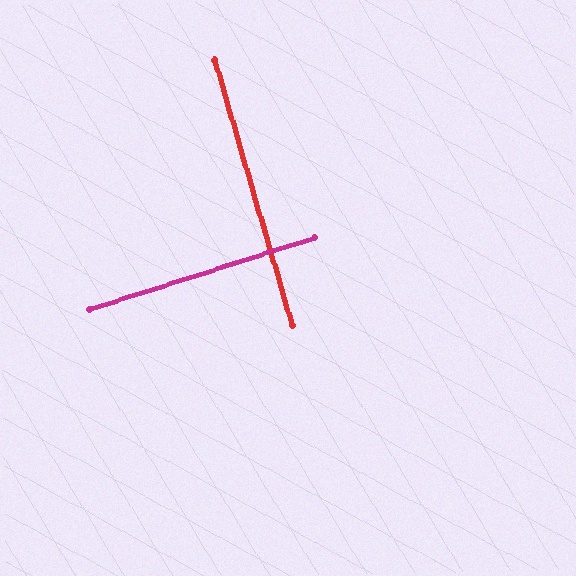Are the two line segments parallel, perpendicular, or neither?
Perpendicular — they meet at approximately 89°.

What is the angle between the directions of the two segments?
Approximately 89 degrees.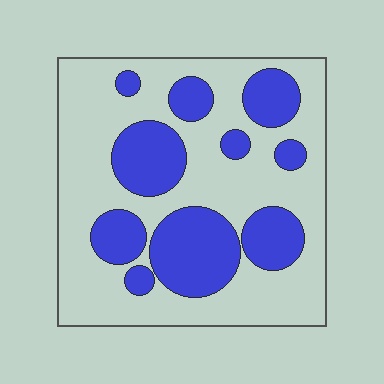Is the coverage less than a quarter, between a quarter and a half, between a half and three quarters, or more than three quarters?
Between a quarter and a half.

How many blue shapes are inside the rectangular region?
10.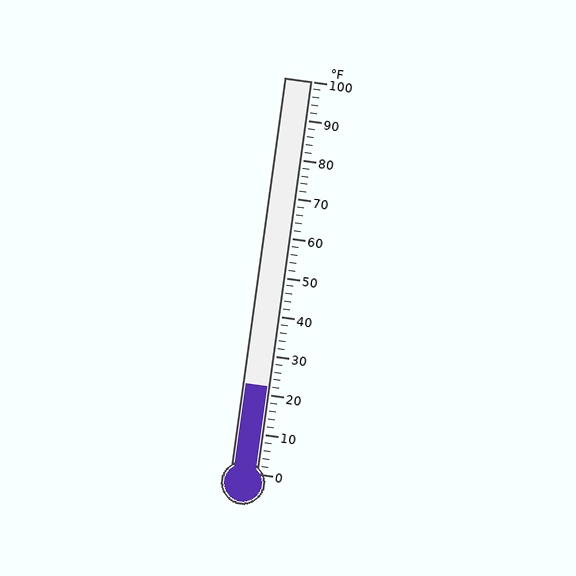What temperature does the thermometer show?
The thermometer shows approximately 22°F.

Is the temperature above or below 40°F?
The temperature is below 40°F.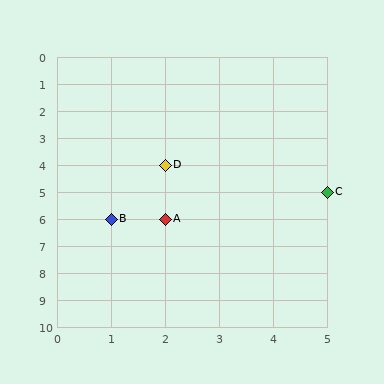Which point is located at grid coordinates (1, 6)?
Point B is at (1, 6).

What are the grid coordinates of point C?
Point C is at grid coordinates (5, 5).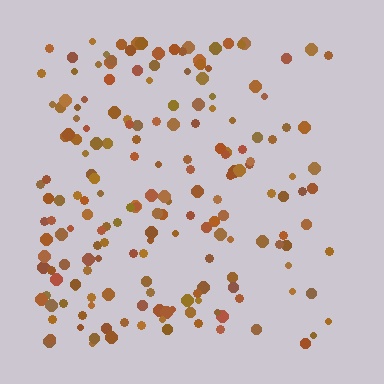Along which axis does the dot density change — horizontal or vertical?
Horizontal.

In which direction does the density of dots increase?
From right to left, with the left side densest.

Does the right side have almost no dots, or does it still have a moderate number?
Still a moderate number, just noticeably fewer than the left.